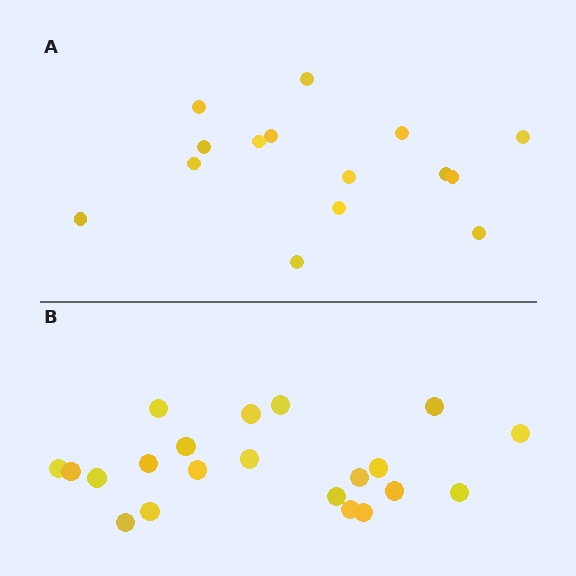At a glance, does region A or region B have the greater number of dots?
Region B (the bottom region) has more dots.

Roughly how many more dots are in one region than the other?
Region B has about 6 more dots than region A.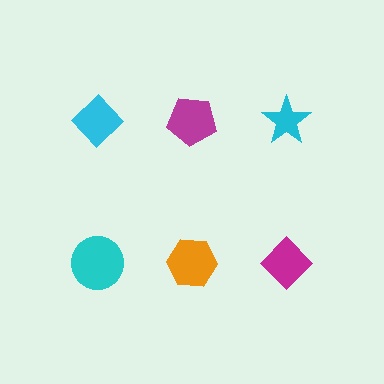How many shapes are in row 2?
3 shapes.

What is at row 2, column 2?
An orange hexagon.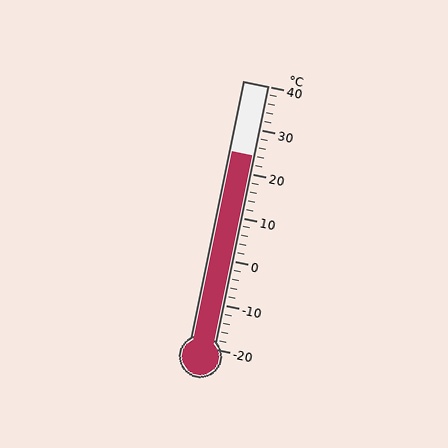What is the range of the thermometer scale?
The thermometer scale ranges from -20°C to 40°C.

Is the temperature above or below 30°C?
The temperature is below 30°C.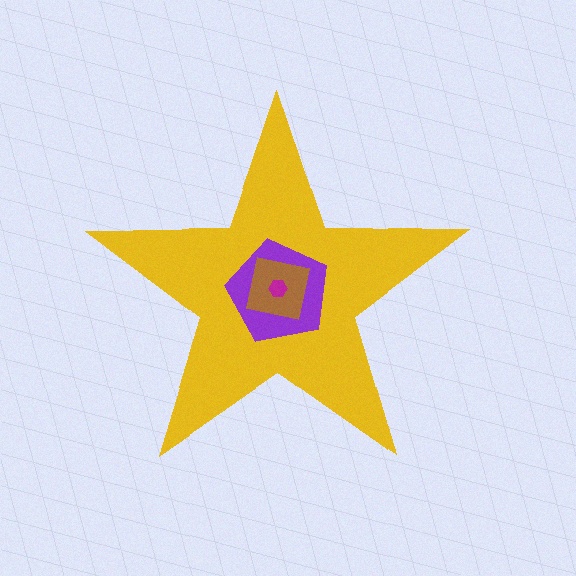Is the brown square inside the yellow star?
Yes.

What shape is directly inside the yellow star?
The purple pentagon.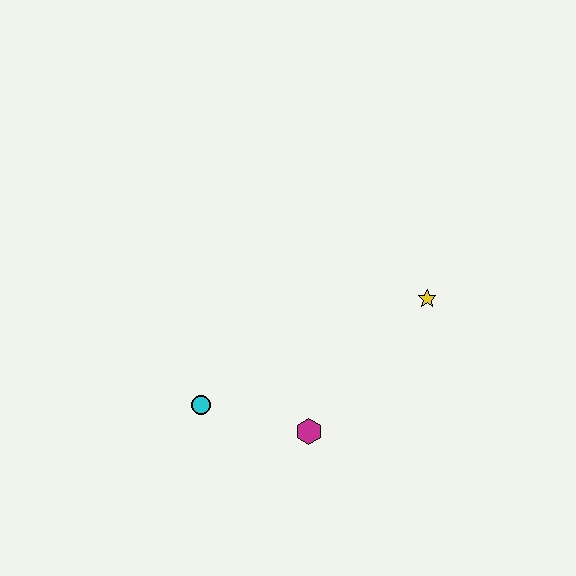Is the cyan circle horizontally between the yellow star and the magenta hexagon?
No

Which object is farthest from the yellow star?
The cyan circle is farthest from the yellow star.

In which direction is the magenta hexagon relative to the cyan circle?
The magenta hexagon is to the right of the cyan circle.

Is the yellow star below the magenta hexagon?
No